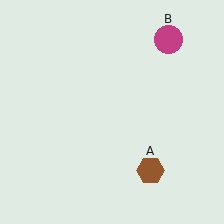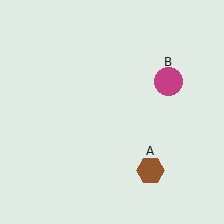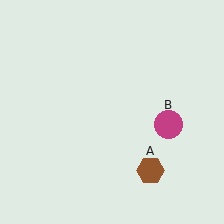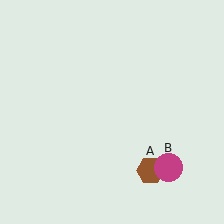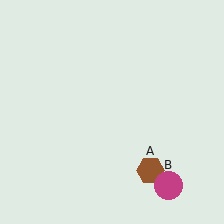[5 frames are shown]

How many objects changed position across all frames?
1 object changed position: magenta circle (object B).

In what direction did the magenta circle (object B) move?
The magenta circle (object B) moved down.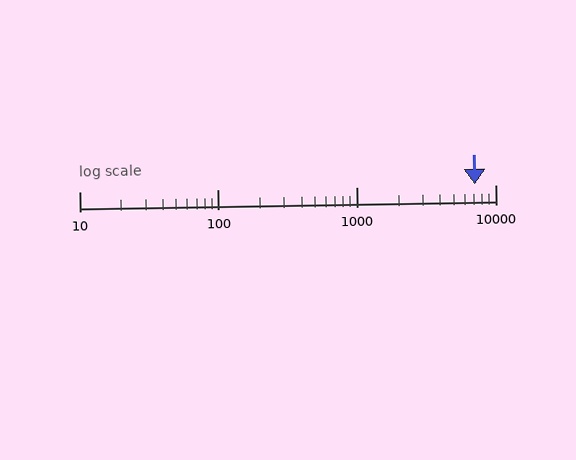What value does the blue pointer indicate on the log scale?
The pointer indicates approximately 7100.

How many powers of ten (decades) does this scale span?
The scale spans 3 decades, from 10 to 10000.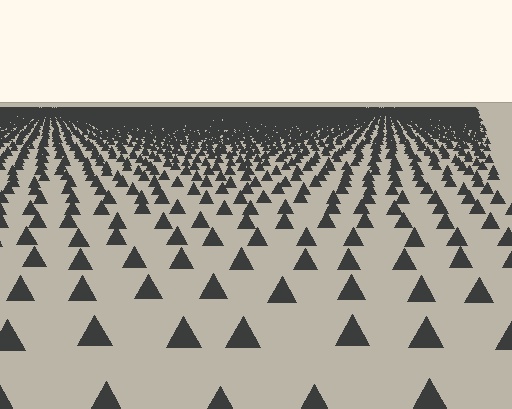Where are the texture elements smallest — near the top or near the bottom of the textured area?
Near the top.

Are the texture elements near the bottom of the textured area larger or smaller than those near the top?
Larger. Near the bottom, elements are closer to the viewer and appear at a bigger on-screen size.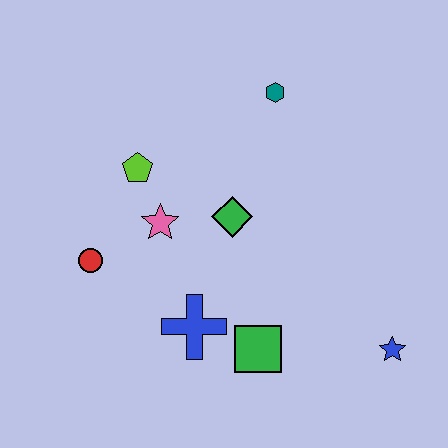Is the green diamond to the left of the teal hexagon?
Yes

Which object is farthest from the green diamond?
The blue star is farthest from the green diamond.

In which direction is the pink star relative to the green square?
The pink star is above the green square.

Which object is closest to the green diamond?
The pink star is closest to the green diamond.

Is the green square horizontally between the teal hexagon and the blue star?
No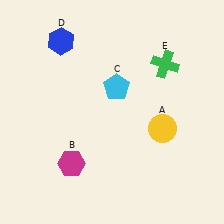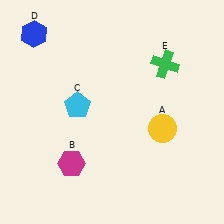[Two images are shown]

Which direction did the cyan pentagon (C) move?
The cyan pentagon (C) moved left.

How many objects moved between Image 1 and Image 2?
2 objects moved between the two images.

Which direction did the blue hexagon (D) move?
The blue hexagon (D) moved left.